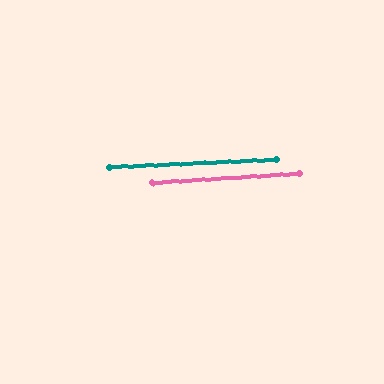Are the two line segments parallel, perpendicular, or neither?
Parallel — their directions differ by only 1.1°.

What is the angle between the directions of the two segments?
Approximately 1 degree.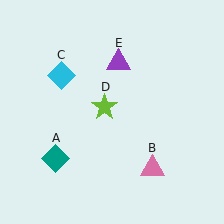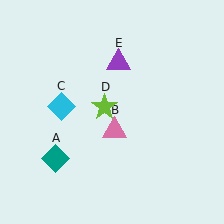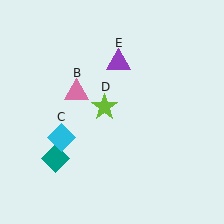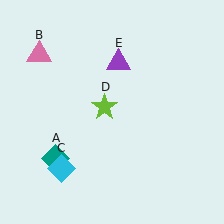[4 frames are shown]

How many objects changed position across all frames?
2 objects changed position: pink triangle (object B), cyan diamond (object C).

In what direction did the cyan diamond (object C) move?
The cyan diamond (object C) moved down.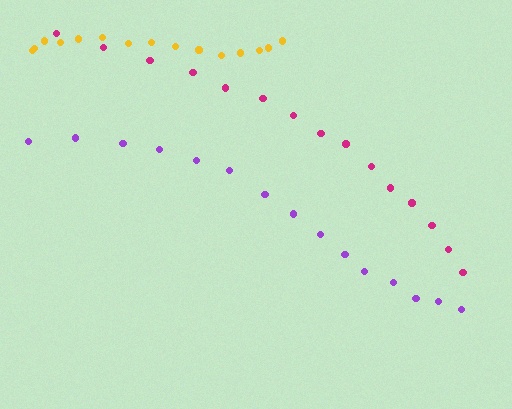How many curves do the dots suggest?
There are 3 distinct paths.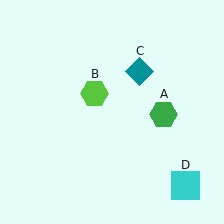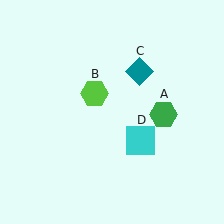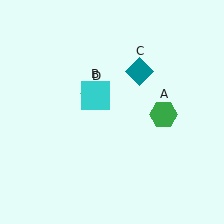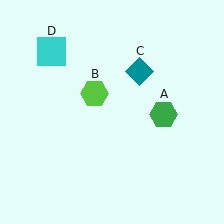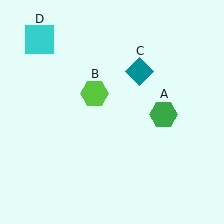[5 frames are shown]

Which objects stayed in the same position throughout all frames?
Green hexagon (object A) and lime hexagon (object B) and teal diamond (object C) remained stationary.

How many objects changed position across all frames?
1 object changed position: cyan square (object D).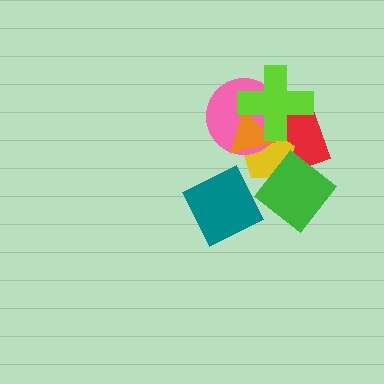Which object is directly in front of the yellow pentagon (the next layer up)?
The pink circle is directly in front of the yellow pentagon.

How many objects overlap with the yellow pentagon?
5 objects overlap with the yellow pentagon.